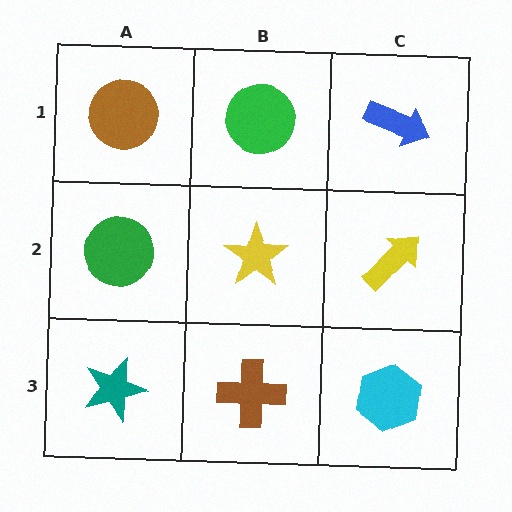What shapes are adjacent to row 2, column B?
A green circle (row 1, column B), a brown cross (row 3, column B), a green circle (row 2, column A), a yellow arrow (row 2, column C).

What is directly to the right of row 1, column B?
A blue arrow.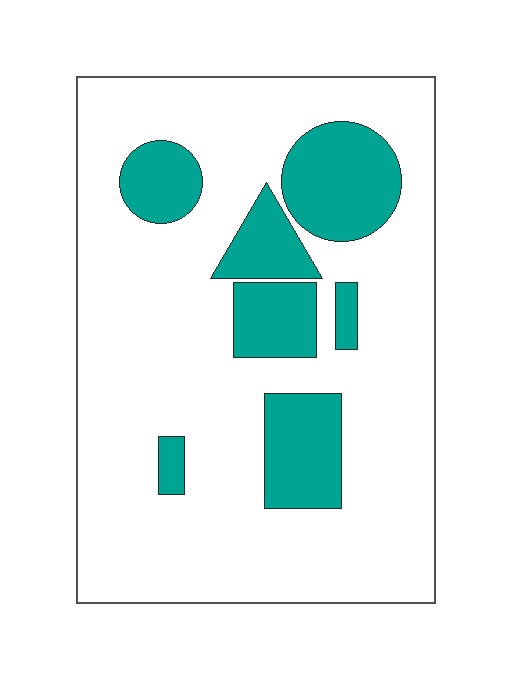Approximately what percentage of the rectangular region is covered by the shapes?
Approximately 20%.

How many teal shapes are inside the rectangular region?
7.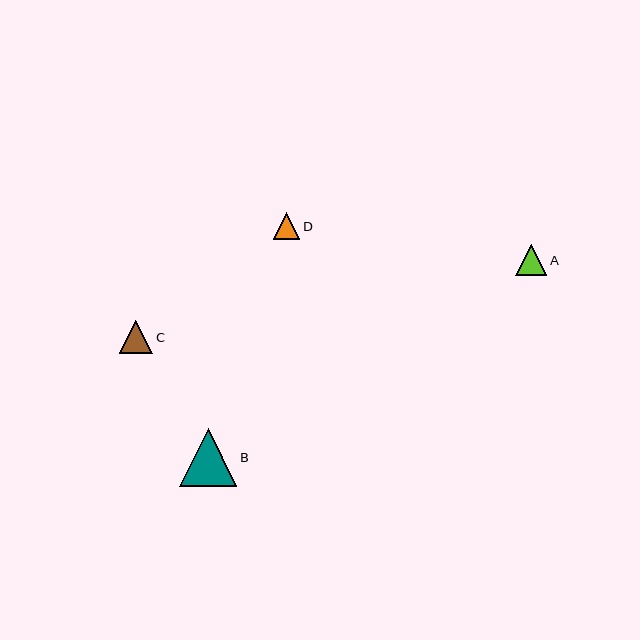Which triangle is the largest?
Triangle B is the largest with a size of approximately 57 pixels.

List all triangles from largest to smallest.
From largest to smallest: B, C, A, D.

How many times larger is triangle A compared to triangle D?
Triangle A is approximately 1.2 times the size of triangle D.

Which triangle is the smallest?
Triangle D is the smallest with a size of approximately 26 pixels.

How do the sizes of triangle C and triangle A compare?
Triangle C and triangle A are approximately the same size.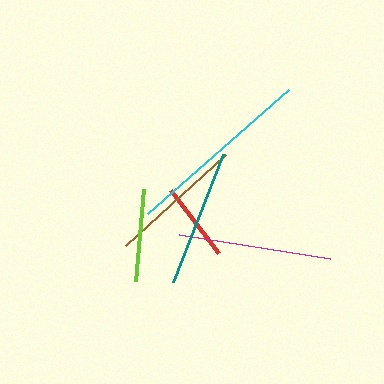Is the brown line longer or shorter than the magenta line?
The magenta line is longer than the brown line.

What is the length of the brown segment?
The brown segment is approximately 135 pixels long.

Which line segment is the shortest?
The red line is the shortest at approximately 79 pixels.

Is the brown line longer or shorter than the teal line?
The teal line is longer than the brown line.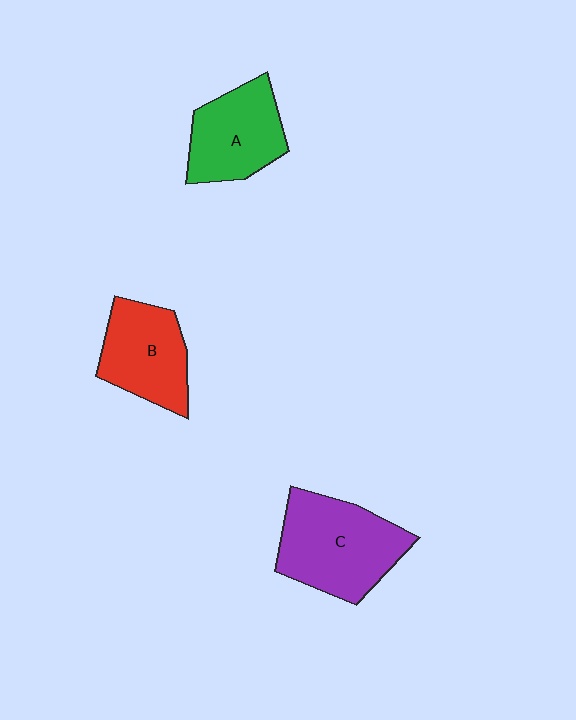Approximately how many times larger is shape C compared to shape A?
Approximately 1.3 times.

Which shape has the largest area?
Shape C (purple).